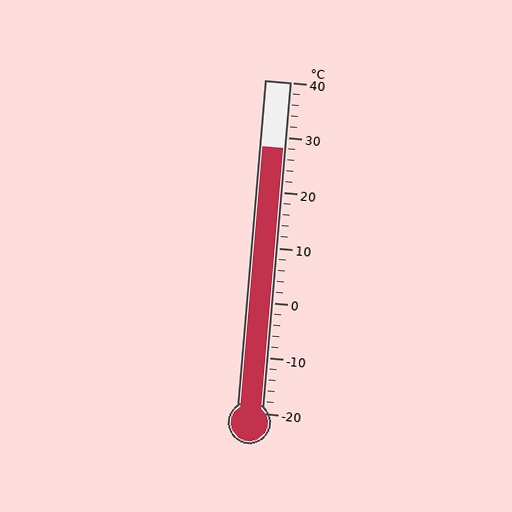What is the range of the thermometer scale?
The thermometer scale ranges from -20°C to 40°C.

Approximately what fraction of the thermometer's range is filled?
The thermometer is filled to approximately 80% of its range.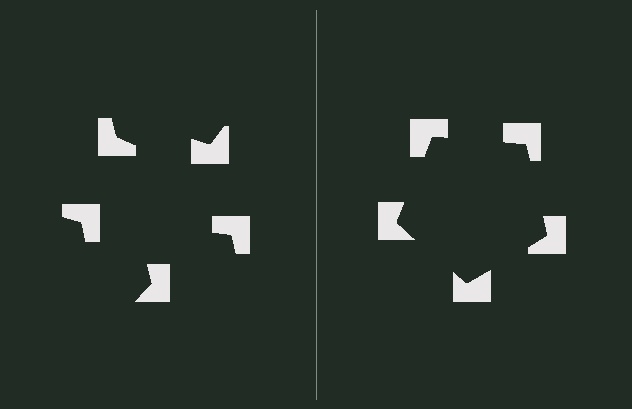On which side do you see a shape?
An illusory pentagon appears on the right side. On the left side the wedge cuts are rotated, so no coherent shape forms.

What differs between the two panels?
The notched squares are positioned identically on both sides; only the wedge orientations differ. On the right they align to a pentagon; on the left they are misaligned.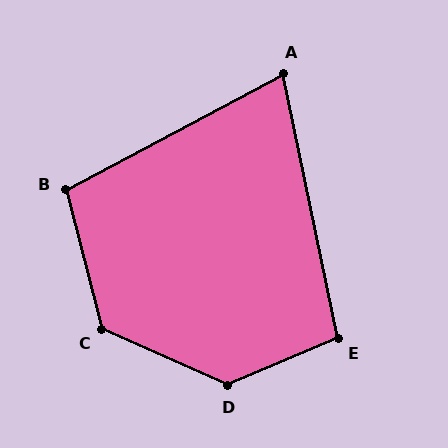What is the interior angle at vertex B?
Approximately 104 degrees (obtuse).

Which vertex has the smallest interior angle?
A, at approximately 74 degrees.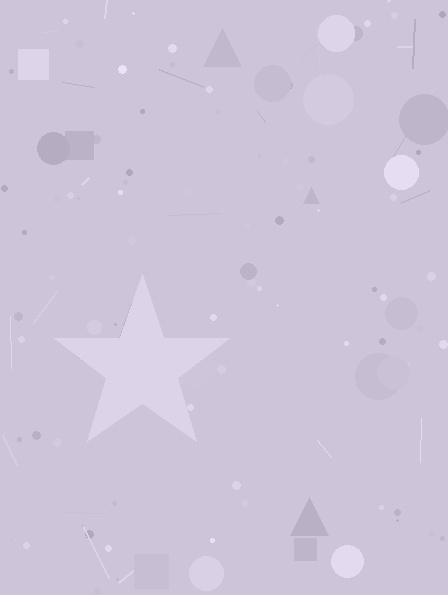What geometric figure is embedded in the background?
A star is embedded in the background.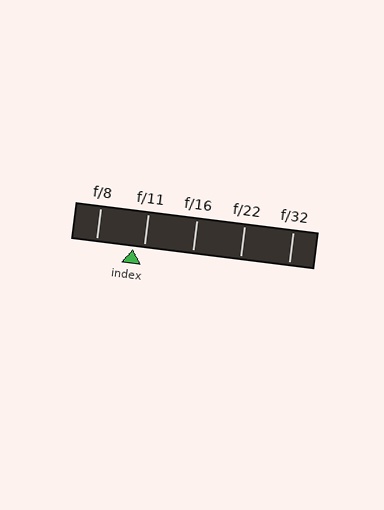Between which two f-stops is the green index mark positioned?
The index mark is between f/8 and f/11.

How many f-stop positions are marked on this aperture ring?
There are 5 f-stop positions marked.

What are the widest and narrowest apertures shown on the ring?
The widest aperture shown is f/8 and the narrowest is f/32.